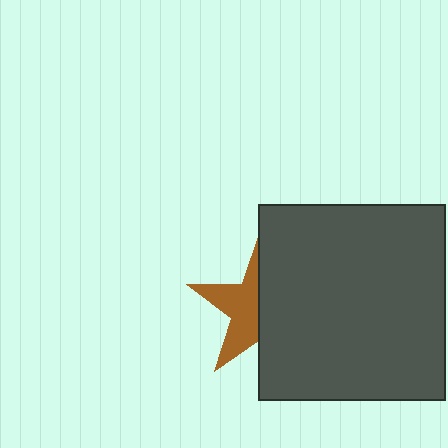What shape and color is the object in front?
The object in front is a dark gray rectangle.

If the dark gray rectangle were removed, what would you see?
You would see the complete brown star.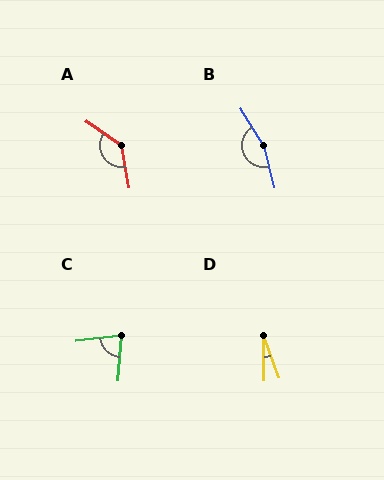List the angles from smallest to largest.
D (19°), C (79°), A (134°), B (162°).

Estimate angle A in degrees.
Approximately 134 degrees.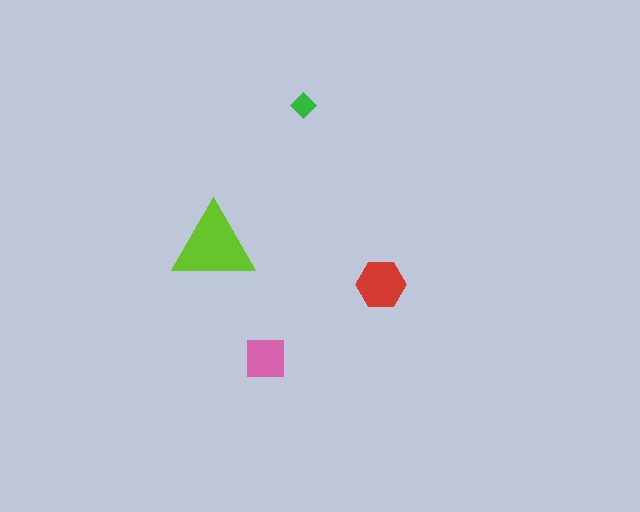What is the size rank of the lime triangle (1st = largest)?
1st.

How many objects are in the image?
There are 4 objects in the image.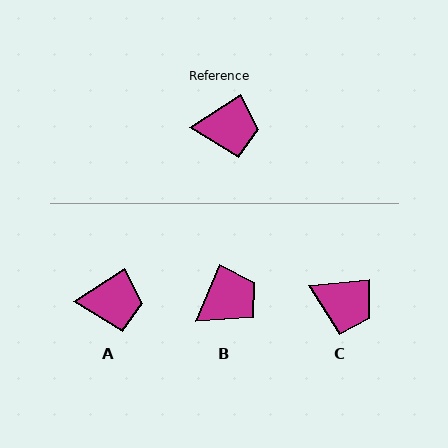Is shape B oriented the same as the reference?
No, it is off by about 35 degrees.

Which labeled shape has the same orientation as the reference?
A.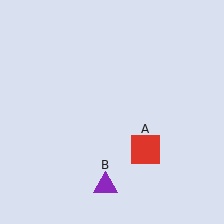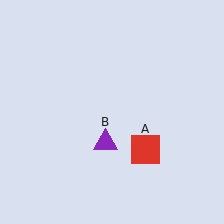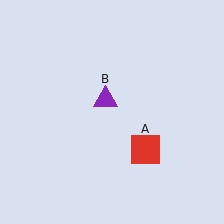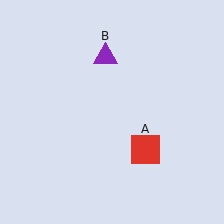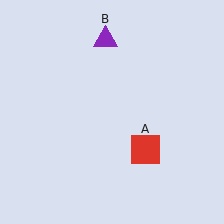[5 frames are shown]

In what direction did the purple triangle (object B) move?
The purple triangle (object B) moved up.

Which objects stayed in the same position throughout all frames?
Red square (object A) remained stationary.